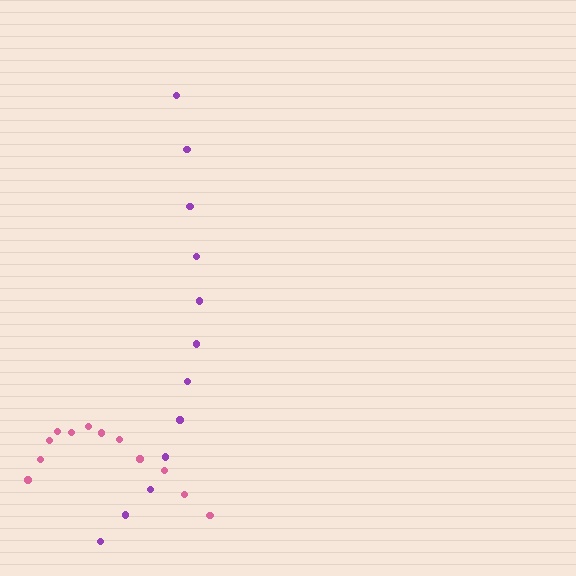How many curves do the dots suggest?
There are 2 distinct paths.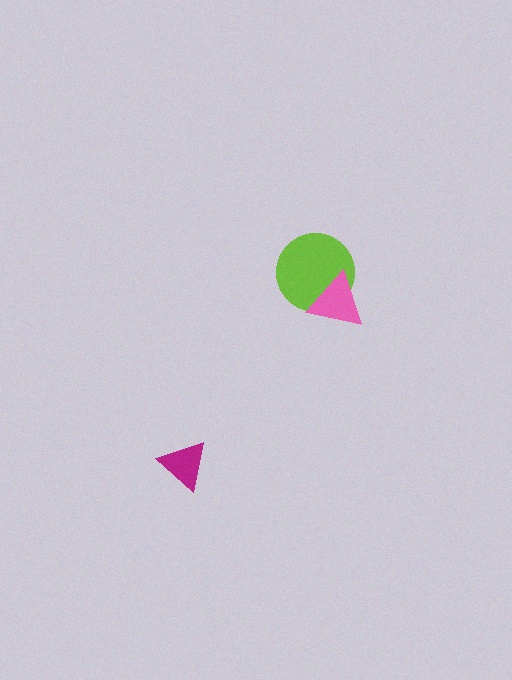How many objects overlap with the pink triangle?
1 object overlaps with the pink triangle.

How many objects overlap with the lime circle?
1 object overlaps with the lime circle.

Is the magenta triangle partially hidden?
No, no other shape covers it.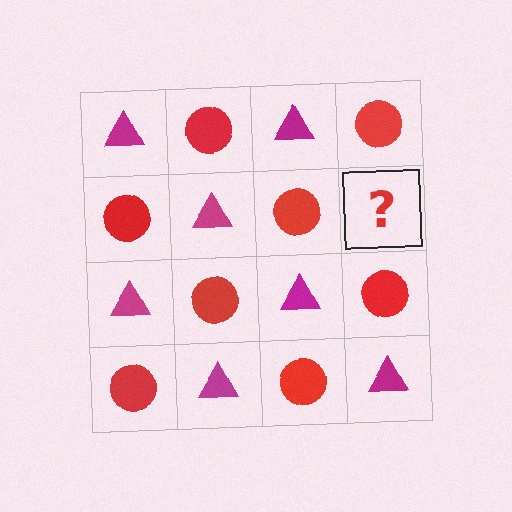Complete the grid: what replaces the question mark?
The question mark should be replaced with a magenta triangle.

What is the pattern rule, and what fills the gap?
The rule is that it alternates magenta triangle and red circle in a checkerboard pattern. The gap should be filled with a magenta triangle.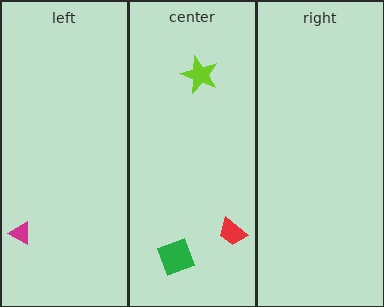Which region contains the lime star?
The center region.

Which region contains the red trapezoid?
The center region.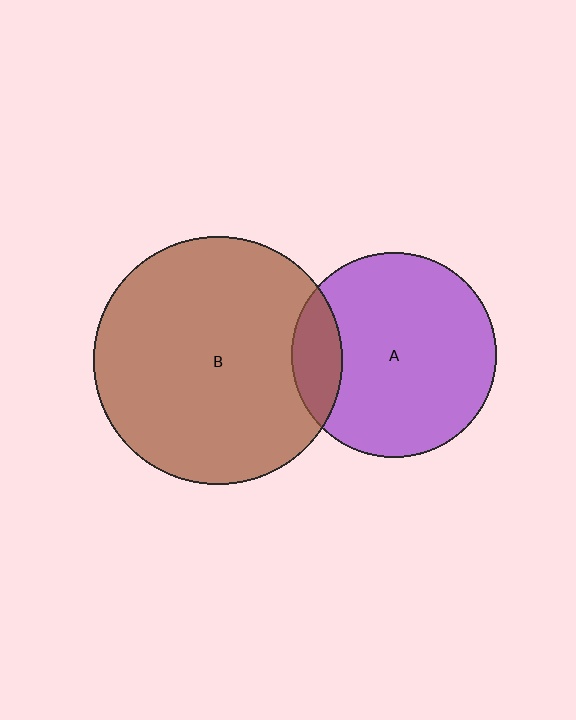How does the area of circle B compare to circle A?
Approximately 1.5 times.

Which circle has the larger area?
Circle B (brown).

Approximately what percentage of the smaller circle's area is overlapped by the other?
Approximately 15%.